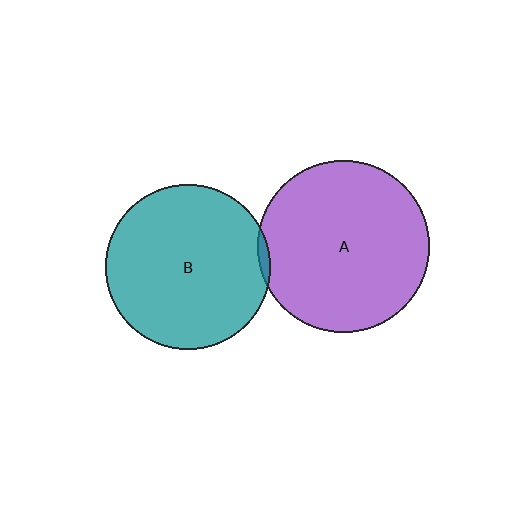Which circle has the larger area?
Circle A (purple).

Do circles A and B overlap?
Yes.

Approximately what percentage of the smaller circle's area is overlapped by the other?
Approximately 5%.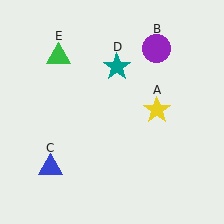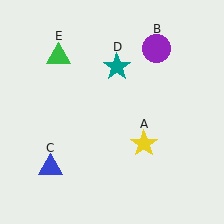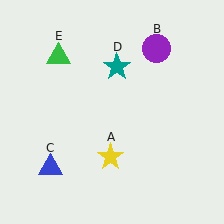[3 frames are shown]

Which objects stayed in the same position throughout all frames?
Purple circle (object B) and blue triangle (object C) and teal star (object D) and green triangle (object E) remained stationary.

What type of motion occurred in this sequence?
The yellow star (object A) rotated clockwise around the center of the scene.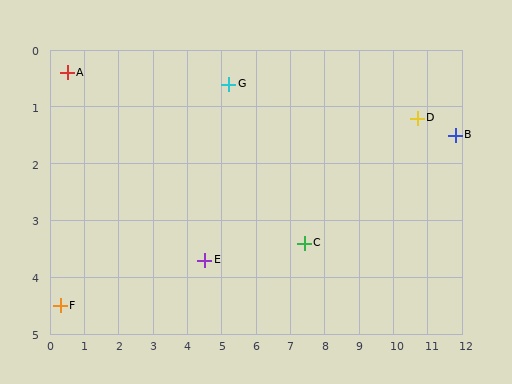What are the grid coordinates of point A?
Point A is at approximately (0.5, 0.4).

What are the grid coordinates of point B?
Point B is at approximately (11.8, 1.5).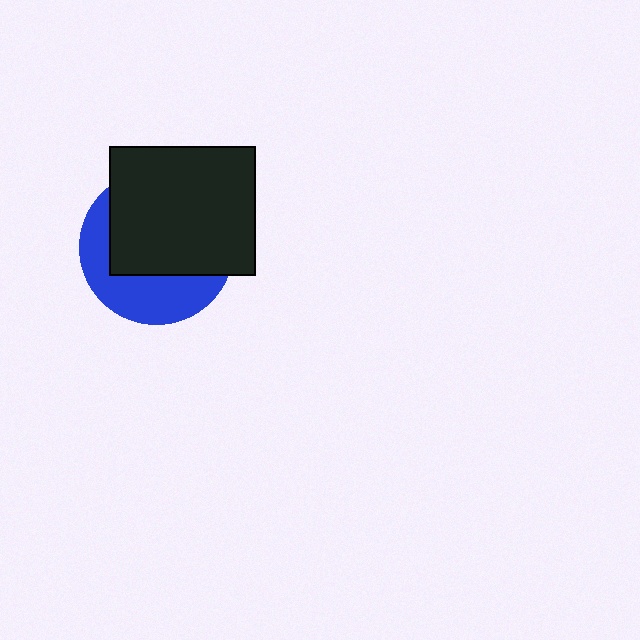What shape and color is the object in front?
The object in front is a black rectangle.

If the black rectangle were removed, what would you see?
You would see the complete blue circle.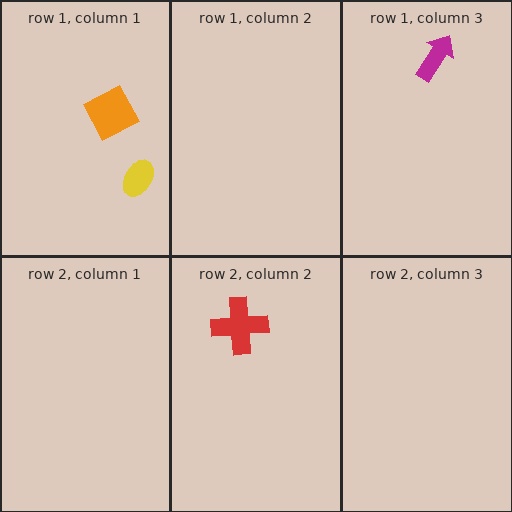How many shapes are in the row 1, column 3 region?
1.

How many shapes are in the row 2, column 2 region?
1.